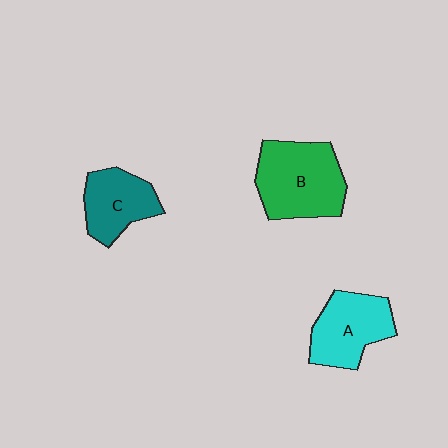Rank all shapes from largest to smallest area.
From largest to smallest: B (green), A (cyan), C (teal).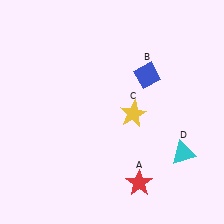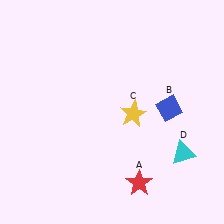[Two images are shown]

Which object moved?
The blue diamond (B) moved down.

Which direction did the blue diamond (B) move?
The blue diamond (B) moved down.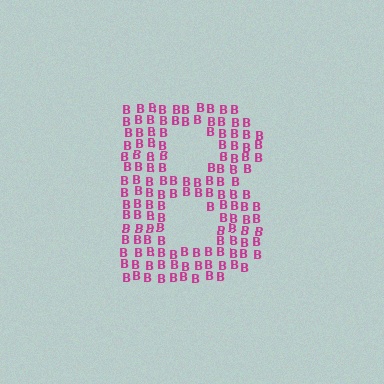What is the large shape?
The large shape is the letter B.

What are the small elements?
The small elements are letter B's.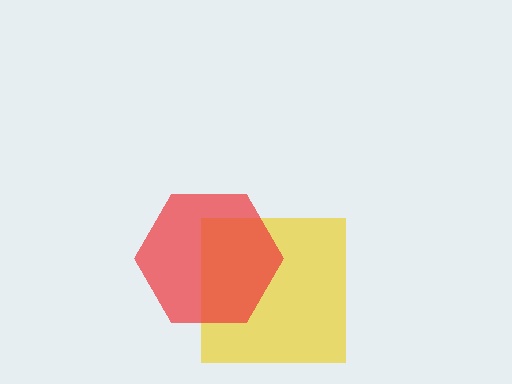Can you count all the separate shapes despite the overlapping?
Yes, there are 2 separate shapes.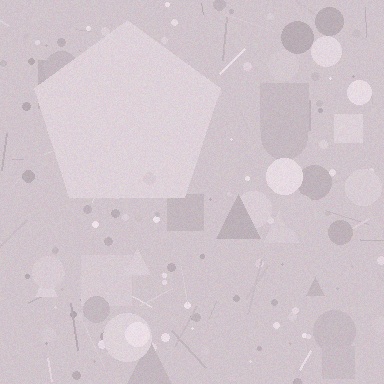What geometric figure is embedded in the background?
A pentagon is embedded in the background.